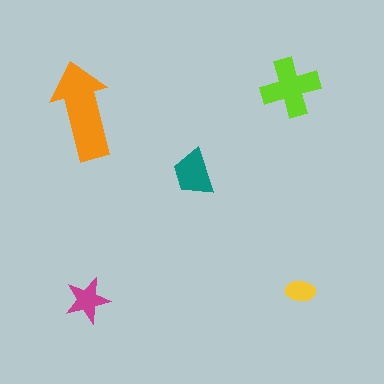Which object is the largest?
The orange arrow.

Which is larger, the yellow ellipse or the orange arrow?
The orange arrow.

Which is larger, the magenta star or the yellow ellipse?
The magenta star.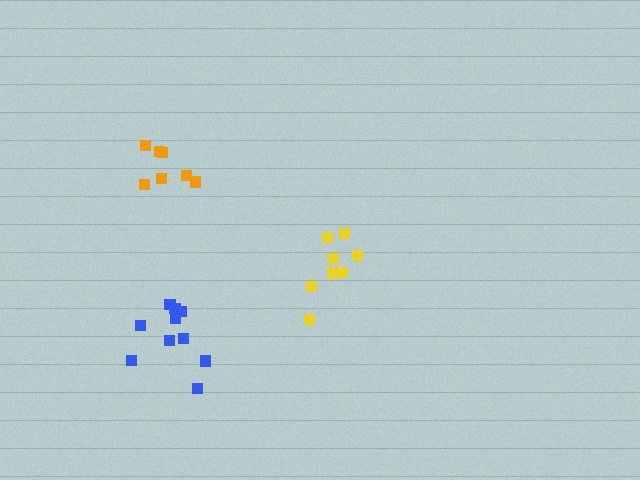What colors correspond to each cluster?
The clusters are colored: yellow, orange, blue.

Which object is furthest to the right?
The yellow cluster is rightmost.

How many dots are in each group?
Group 1: 8 dots, Group 2: 7 dots, Group 3: 10 dots (25 total).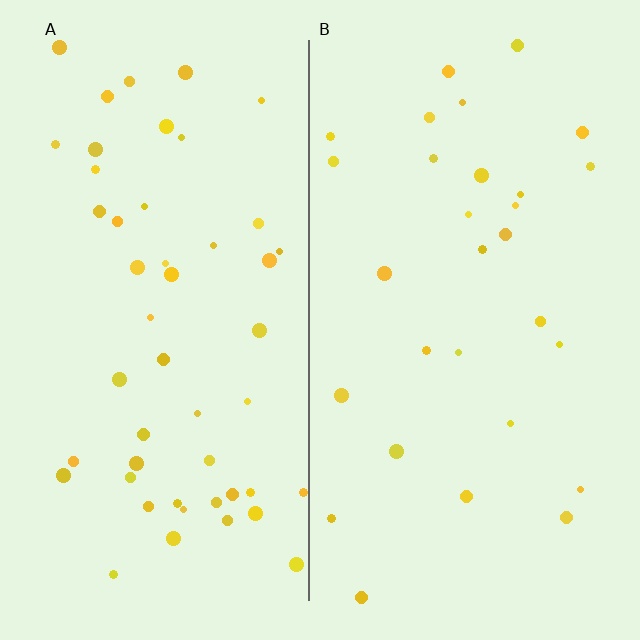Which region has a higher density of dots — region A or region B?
A (the left).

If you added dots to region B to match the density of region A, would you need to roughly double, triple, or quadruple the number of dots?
Approximately double.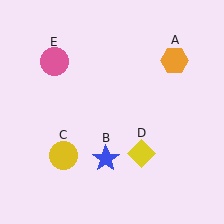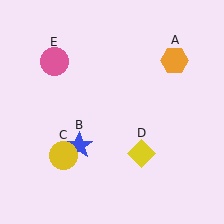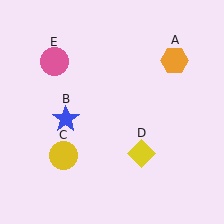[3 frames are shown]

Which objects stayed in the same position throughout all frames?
Orange hexagon (object A) and yellow circle (object C) and yellow diamond (object D) and pink circle (object E) remained stationary.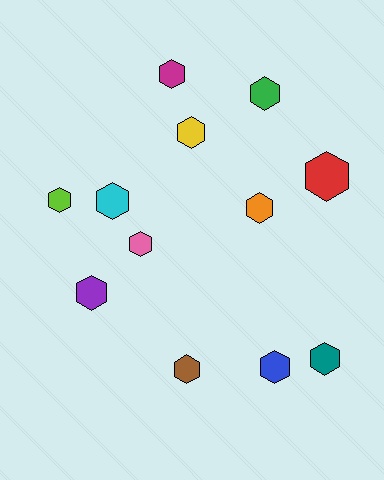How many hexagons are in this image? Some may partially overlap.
There are 12 hexagons.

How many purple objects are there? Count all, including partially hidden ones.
There is 1 purple object.